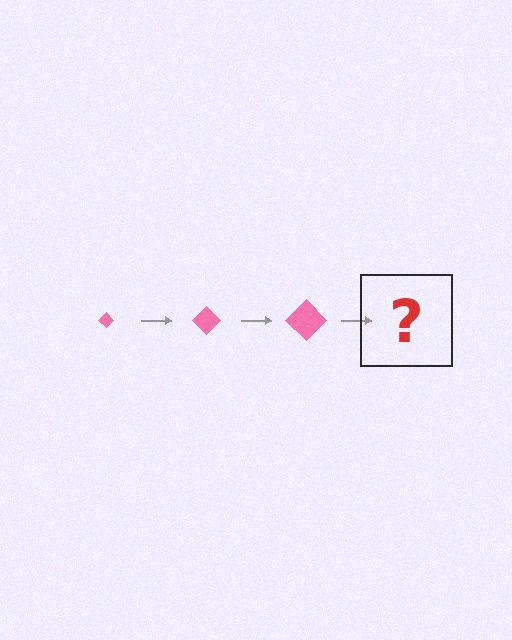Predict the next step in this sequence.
The next step is a pink diamond, larger than the previous one.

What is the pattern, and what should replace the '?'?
The pattern is that the diamond gets progressively larger each step. The '?' should be a pink diamond, larger than the previous one.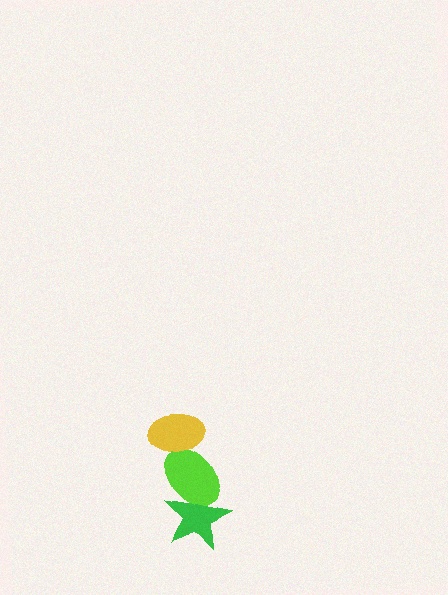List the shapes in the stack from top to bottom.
From top to bottom: the yellow ellipse, the lime ellipse, the green star.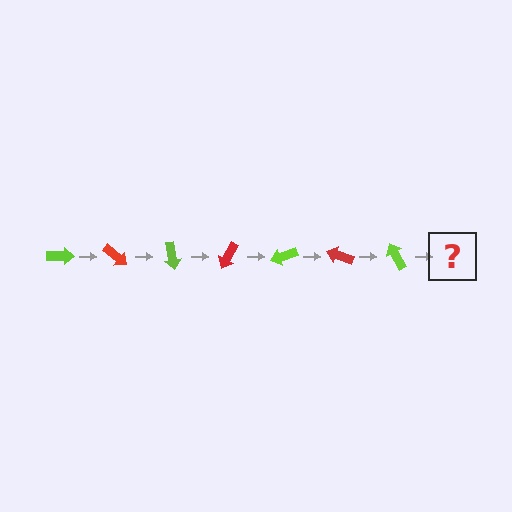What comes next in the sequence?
The next element should be a red arrow, rotated 280 degrees from the start.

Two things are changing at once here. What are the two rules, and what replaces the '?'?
The two rules are that it rotates 40 degrees each step and the color cycles through lime and red. The '?' should be a red arrow, rotated 280 degrees from the start.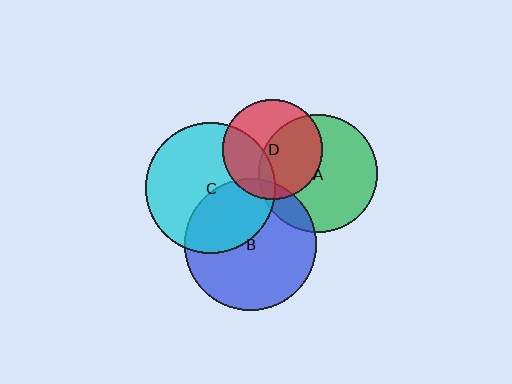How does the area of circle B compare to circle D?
Approximately 1.7 times.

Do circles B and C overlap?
Yes.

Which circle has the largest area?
Circle B (blue).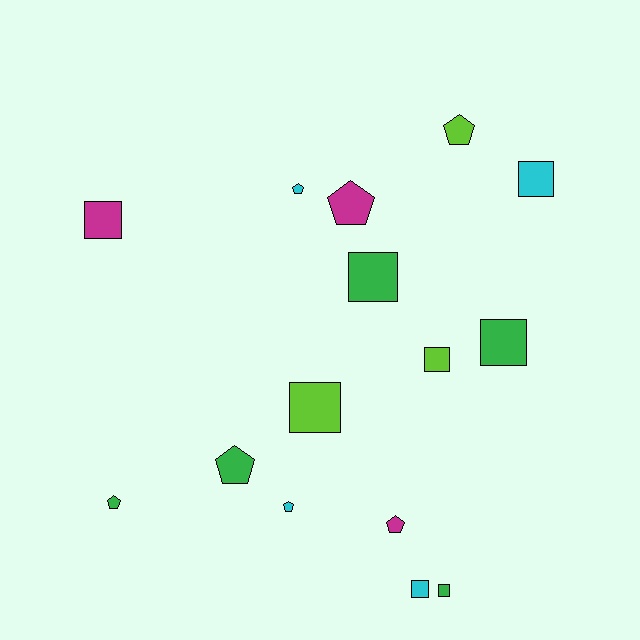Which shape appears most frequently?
Square, with 8 objects.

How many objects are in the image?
There are 15 objects.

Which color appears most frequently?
Green, with 5 objects.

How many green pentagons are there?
There are 2 green pentagons.